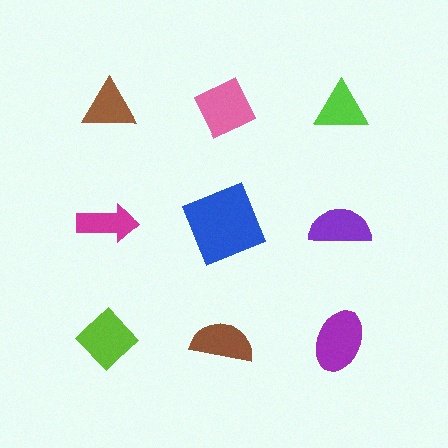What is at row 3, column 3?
A purple ellipse.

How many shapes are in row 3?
3 shapes.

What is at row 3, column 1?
A lime diamond.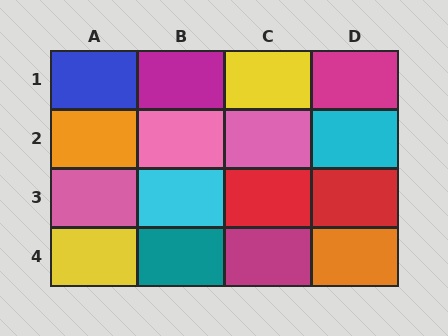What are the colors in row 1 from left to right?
Blue, magenta, yellow, magenta.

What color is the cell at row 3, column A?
Pink.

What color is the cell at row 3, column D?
Red.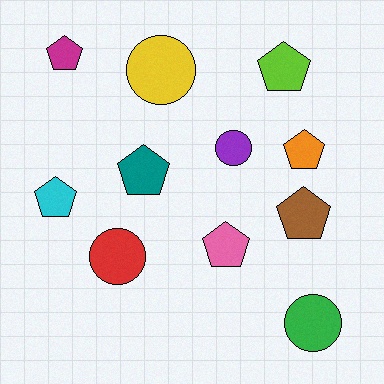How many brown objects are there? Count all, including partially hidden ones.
There is 1 brown object.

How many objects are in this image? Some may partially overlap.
There are 11 objects.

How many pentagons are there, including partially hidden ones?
There are 7 pentagons.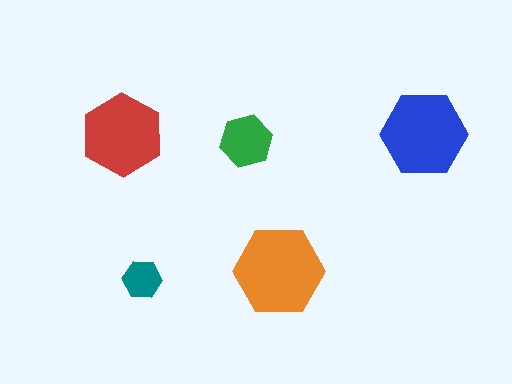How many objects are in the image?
There are 5 objects in the image.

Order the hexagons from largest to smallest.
the orange one, the blue one, the red one, the green one, the teal one.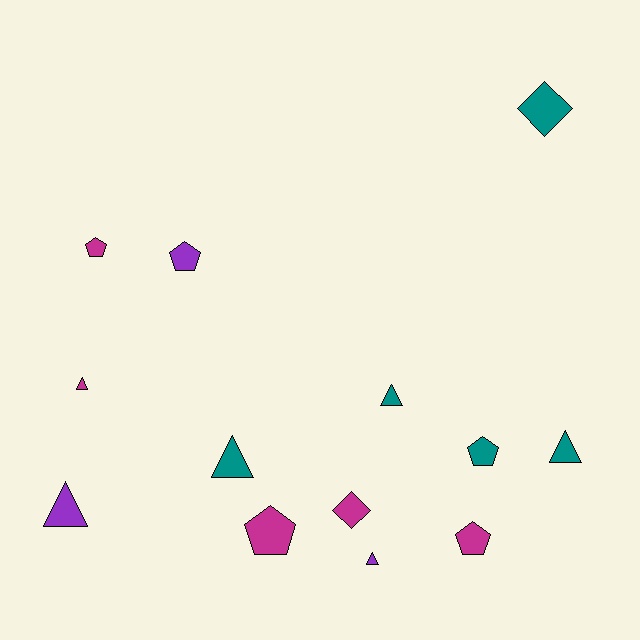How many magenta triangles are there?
There is 1 magenta triangle.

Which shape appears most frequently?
Triangle, with 6 objects.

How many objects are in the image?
There are 13 objects.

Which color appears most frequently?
Teal, with 5 objects.